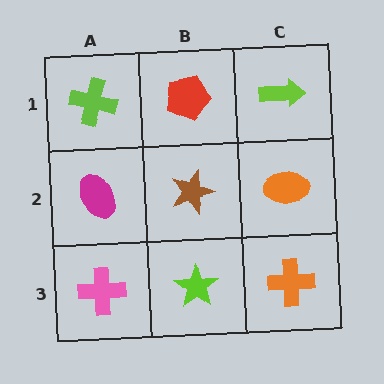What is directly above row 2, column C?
A lime arrow.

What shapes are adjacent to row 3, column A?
A magenta ellipse (row 2, column A), a lime star (row 3, column B).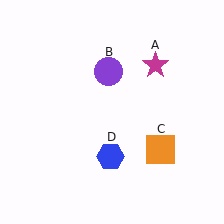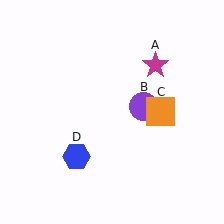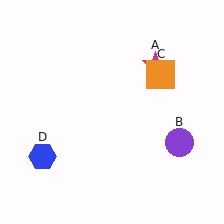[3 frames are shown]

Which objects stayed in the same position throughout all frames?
Magenta star (object A) remained stationary.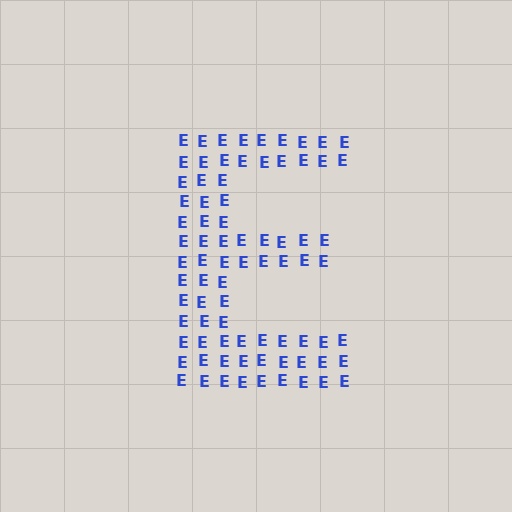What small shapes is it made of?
It is made of small letter E's.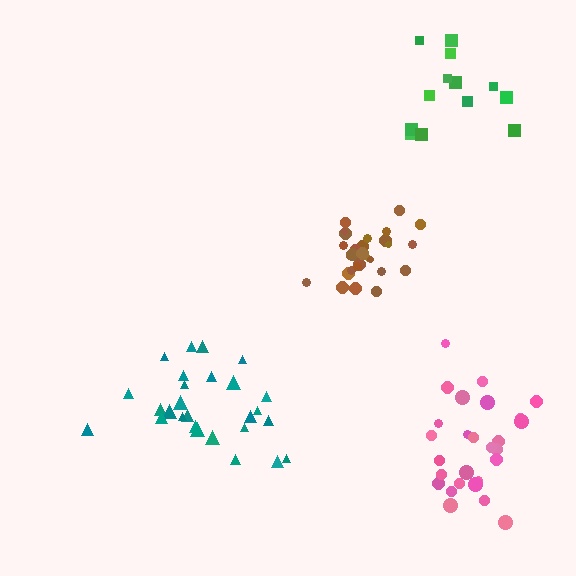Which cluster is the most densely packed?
Brown.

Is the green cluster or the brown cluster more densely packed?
Brown.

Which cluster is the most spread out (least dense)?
Green.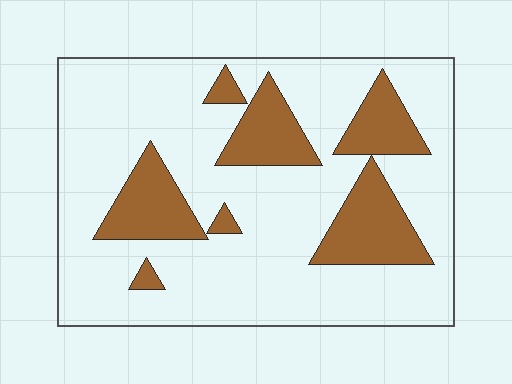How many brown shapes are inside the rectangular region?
7.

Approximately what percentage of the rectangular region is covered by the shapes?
Approximately 25%.